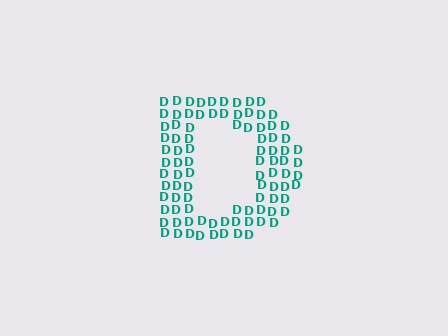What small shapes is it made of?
It is made of small letter D's.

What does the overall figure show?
The overall figure shows the letter D.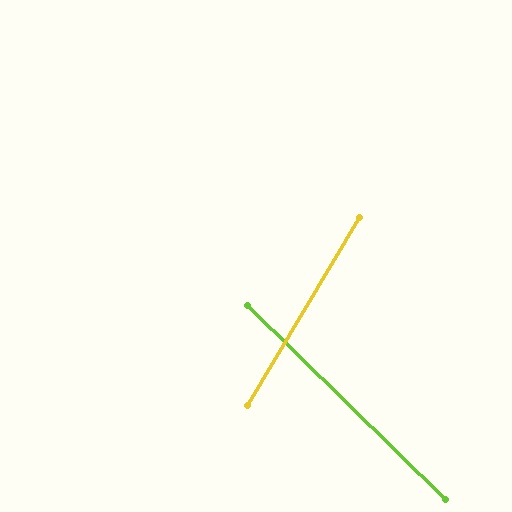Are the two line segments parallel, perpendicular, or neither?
Neither parallel nor perpendicular — they differ by about 76°.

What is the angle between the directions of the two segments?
Approximately 76 degrees.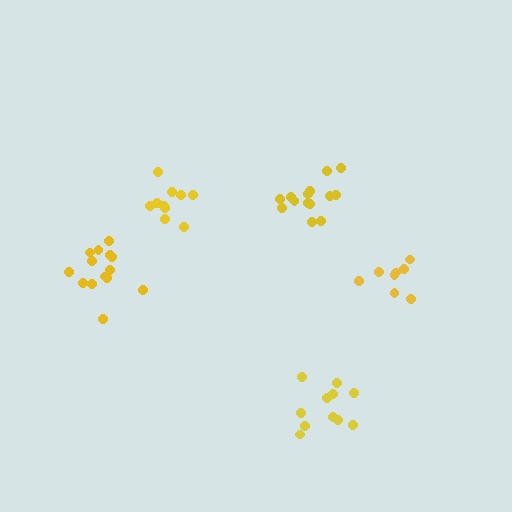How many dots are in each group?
Group 1: 10 dots, Group 2: 14 dots, Group 3: 8 dots, Group 4: 11 dots, Group 5: 14 dots (57 total).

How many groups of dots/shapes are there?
There are 5 groups.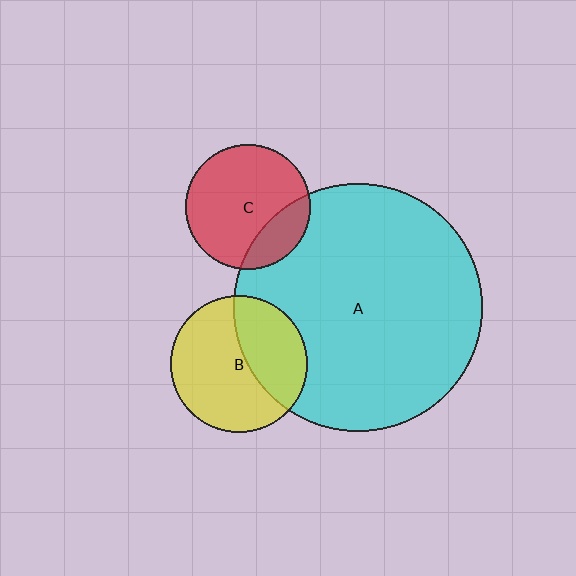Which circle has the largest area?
Circle A (cyan).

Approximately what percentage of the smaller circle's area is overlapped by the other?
Approximately 25%.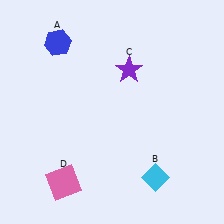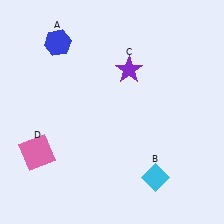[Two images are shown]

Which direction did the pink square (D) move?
The pink square (D) moved up.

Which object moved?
The pink square (D) moved up.